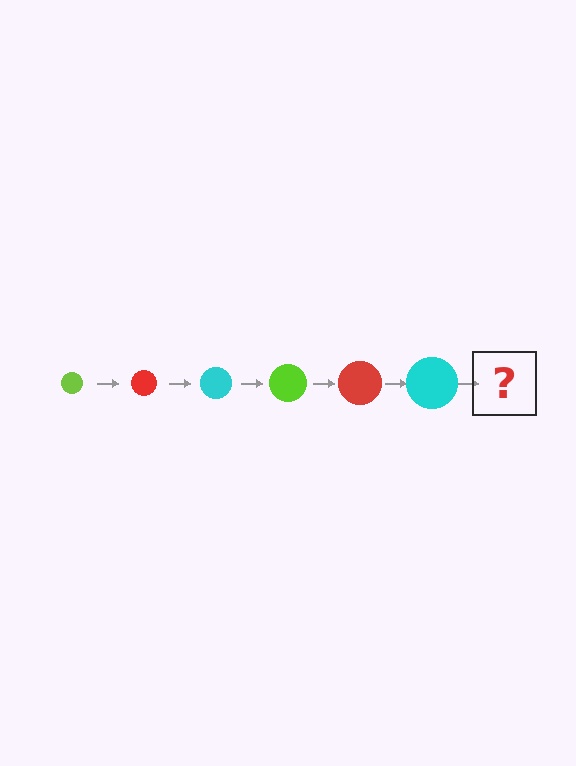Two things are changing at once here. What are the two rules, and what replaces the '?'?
The two rules are that the circle grows larger each step and the color cycles through lime, red, and cyan. The '?' should be a lime circle, larger than the previous one.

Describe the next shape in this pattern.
It should be a lime circle, larger than the previous one.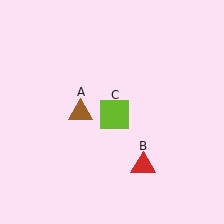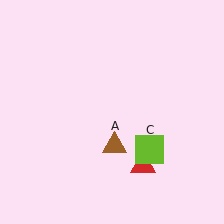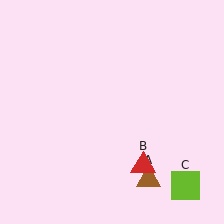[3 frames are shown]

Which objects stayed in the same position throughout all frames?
Red triangle (object B) remained stationary.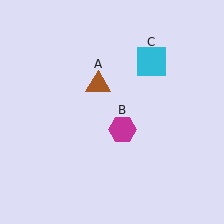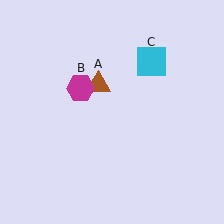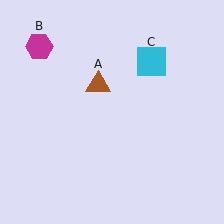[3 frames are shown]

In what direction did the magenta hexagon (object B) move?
The magenta hexagon (object B) moved up and to the left.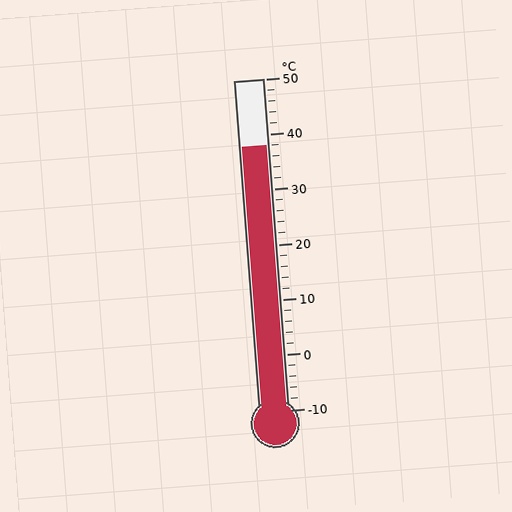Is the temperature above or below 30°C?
The temperature is above 30°C.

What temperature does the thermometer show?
The thermometer shows approximately 38°C.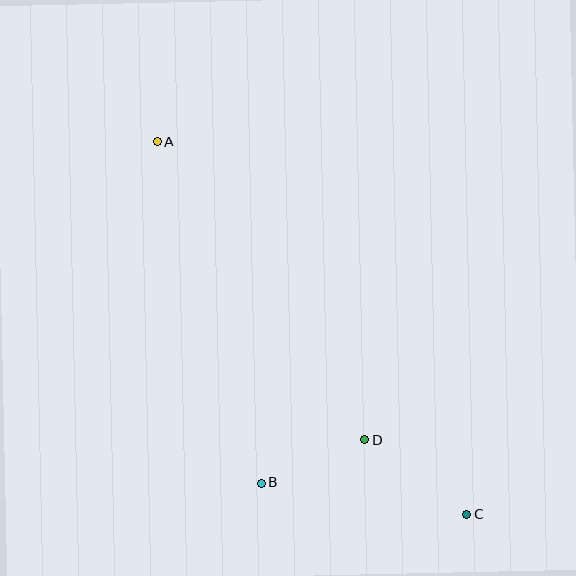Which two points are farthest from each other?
Points A and C are farthest from each other.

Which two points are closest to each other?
Points B and D are closest to each other.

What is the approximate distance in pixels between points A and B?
The distance between A and B is approximately 357 pixels.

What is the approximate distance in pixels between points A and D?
The distance between A and D is approximately 364 pixels.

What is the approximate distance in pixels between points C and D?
The distance between C and D is approximately 126 pixels.